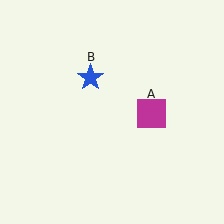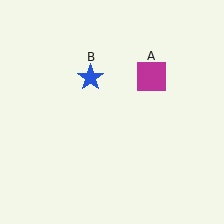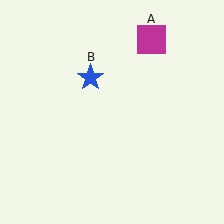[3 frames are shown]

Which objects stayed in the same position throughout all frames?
Blue star (object B) remained stationary.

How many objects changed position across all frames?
1 object changed position: magenta square (object A).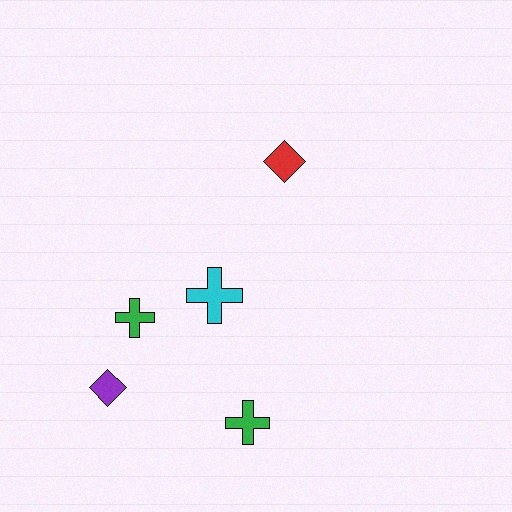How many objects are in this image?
There are 5 objects.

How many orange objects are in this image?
There are no orange objects.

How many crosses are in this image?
There are 3 crosses.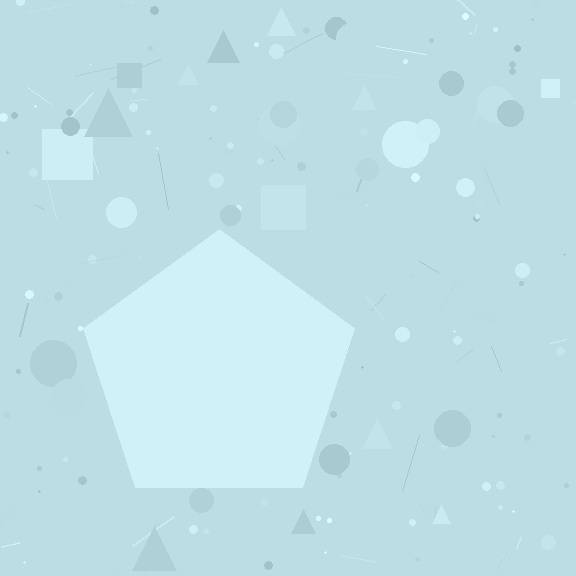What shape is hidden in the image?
A pentagon is hidden in the image.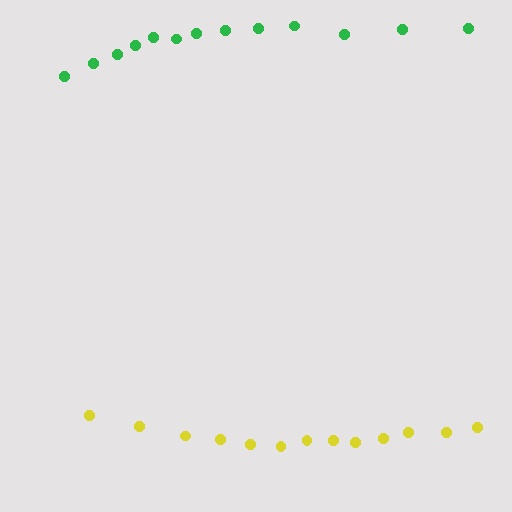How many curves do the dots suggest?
There are 2 distinct paths.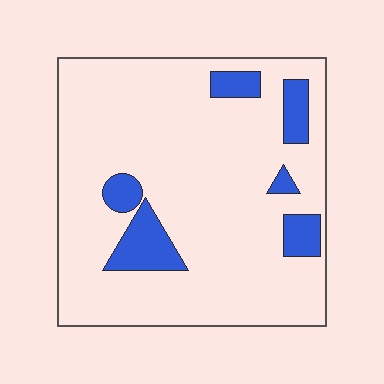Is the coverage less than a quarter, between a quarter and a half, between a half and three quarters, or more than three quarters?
Less than a quarter.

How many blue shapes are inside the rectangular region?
6.